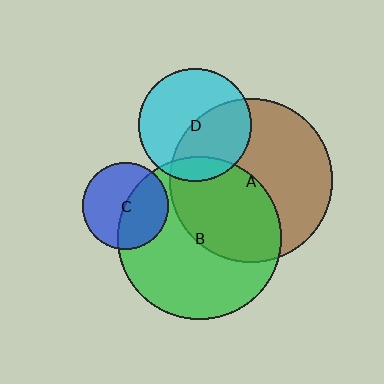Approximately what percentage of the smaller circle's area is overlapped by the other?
Approximately 45%.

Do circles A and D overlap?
Yes.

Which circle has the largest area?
Circle A (brown).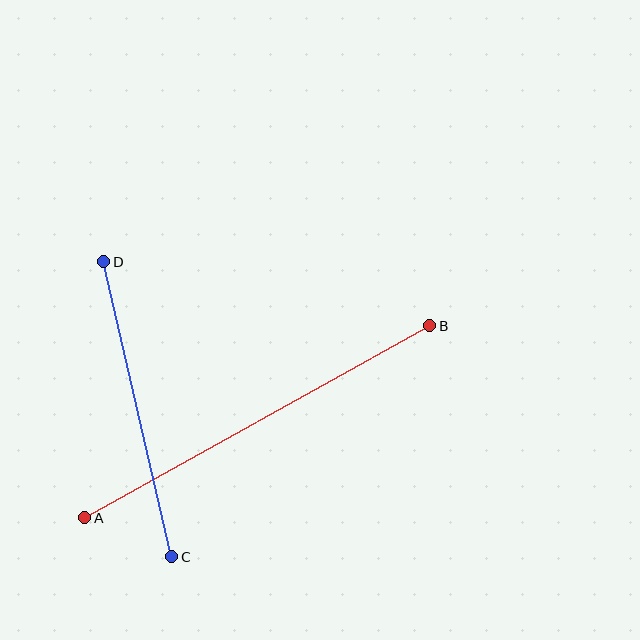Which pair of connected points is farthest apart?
Points A and B are farthest apart.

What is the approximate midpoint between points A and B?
The midpoint is at approximately (257, 422) pixels.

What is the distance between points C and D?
The distance is approximately 303 pixels.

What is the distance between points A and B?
The distance is approximately 395 pixels.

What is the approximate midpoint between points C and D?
The midpoint is at approximately (138, 409) pixels.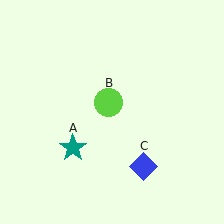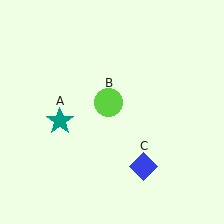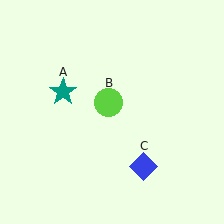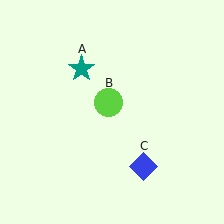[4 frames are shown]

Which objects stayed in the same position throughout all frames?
Lime circle (object B) and blue diamond (object C) remained stationary.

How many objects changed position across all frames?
1 object changed position: teal star (object A).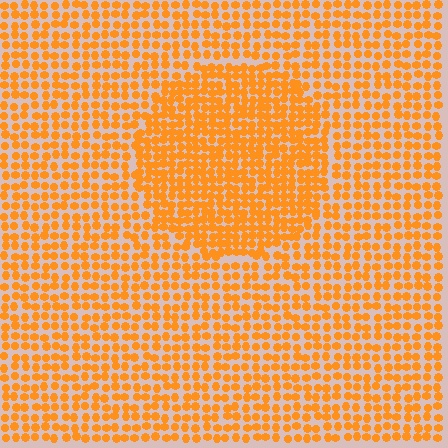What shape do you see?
I see a circle.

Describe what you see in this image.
The image contains small orange elements arranged at two different densities. A circle-shaped region is visible where the elements are more densely packed than the surrounding area.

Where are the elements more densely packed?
The elements are more densely packed inside the circle boundary.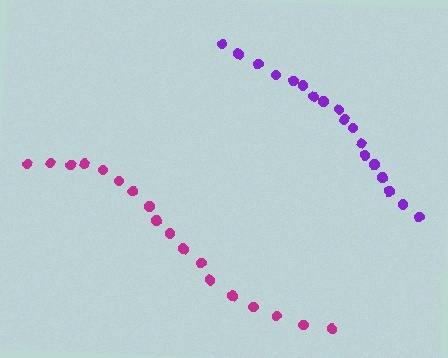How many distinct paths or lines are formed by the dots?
There are 2 distinct paths.